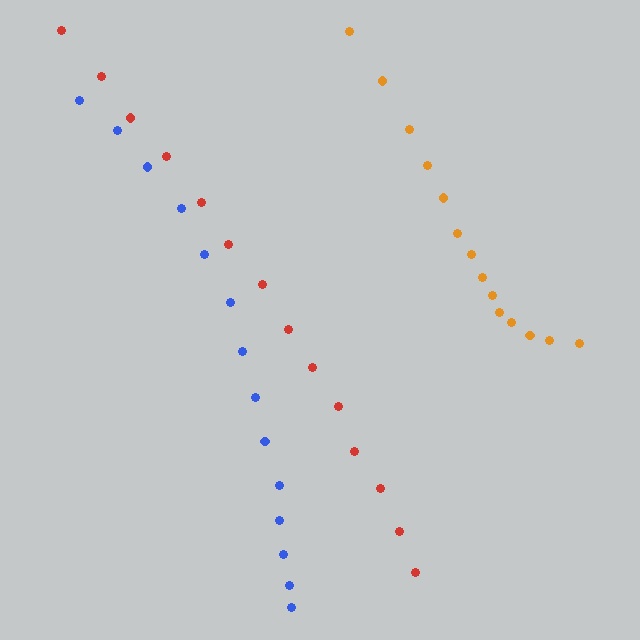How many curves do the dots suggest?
There are 3 distinct paths.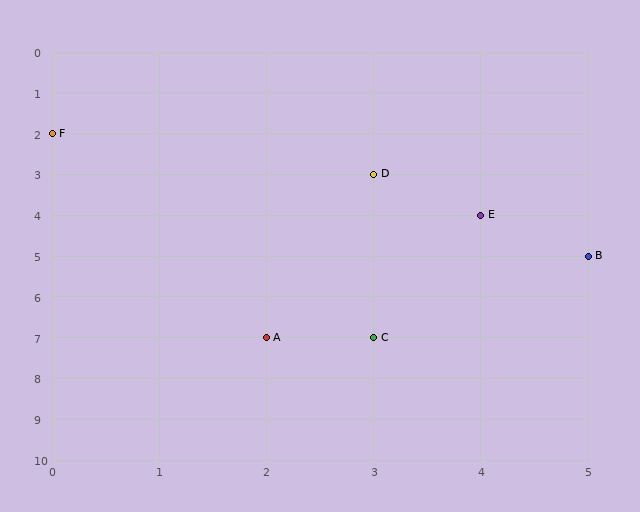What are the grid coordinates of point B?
Point B is at grid coordinates (5, 5).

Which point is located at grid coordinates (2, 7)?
Point A is at (2, 7).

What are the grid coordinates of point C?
Point C is at grid coordinates (3, 7).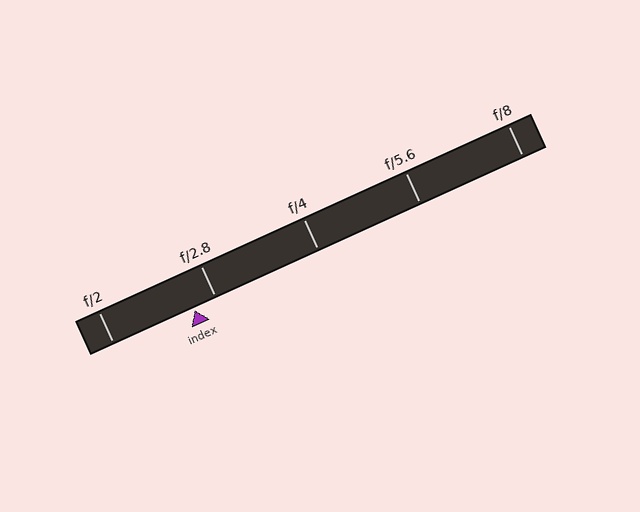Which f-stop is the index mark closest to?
The index mark is closest to f/2.8.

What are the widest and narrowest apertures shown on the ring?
The widest aperture shown is f/2 and the narrowest is f/8.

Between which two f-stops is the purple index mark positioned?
The index mark is between f/2 and f/2.8.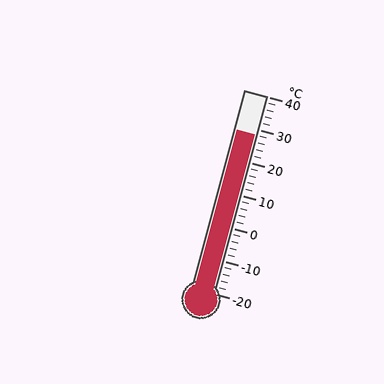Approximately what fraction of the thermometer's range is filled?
The thermometer is filled to approximately 80% of its range.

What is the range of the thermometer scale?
The thermometer scale ranges from -20°C to 40°C.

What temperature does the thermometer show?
The thermometer shows approximately 28°C.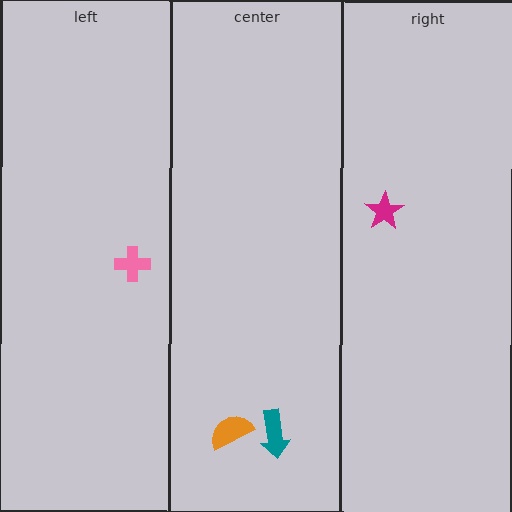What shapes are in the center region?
The orange semicircle, the teal arrow.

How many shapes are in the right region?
1.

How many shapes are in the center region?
2.